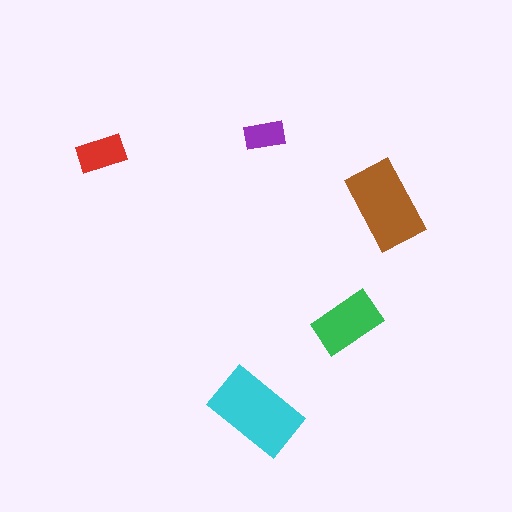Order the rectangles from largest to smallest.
the cyan one, the brown one, the green one, the red one, the purple one.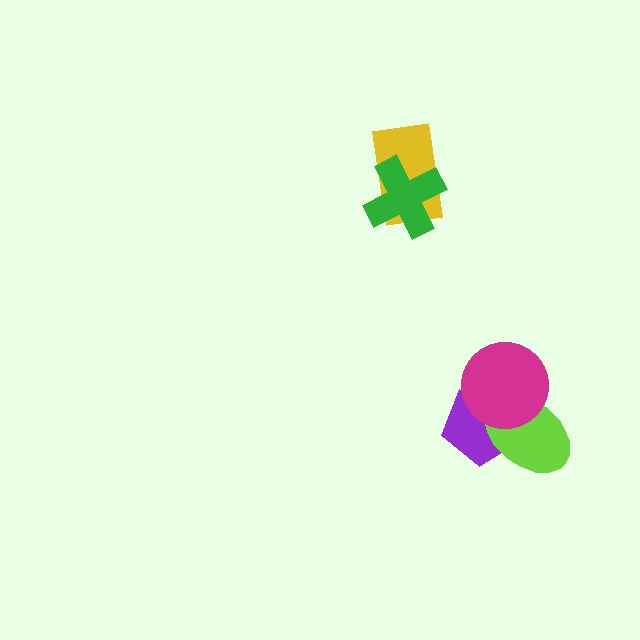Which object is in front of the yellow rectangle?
The green cross is in front of the yellow rectangle.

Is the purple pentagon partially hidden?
Yes, it is partially covered by another shape.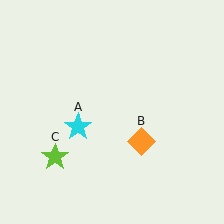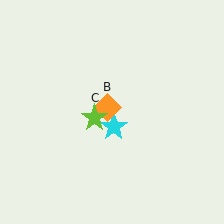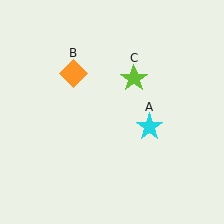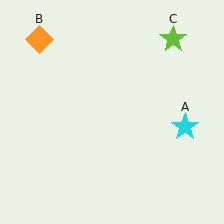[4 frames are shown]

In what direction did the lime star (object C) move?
The lime star (object C) moved up and to the right.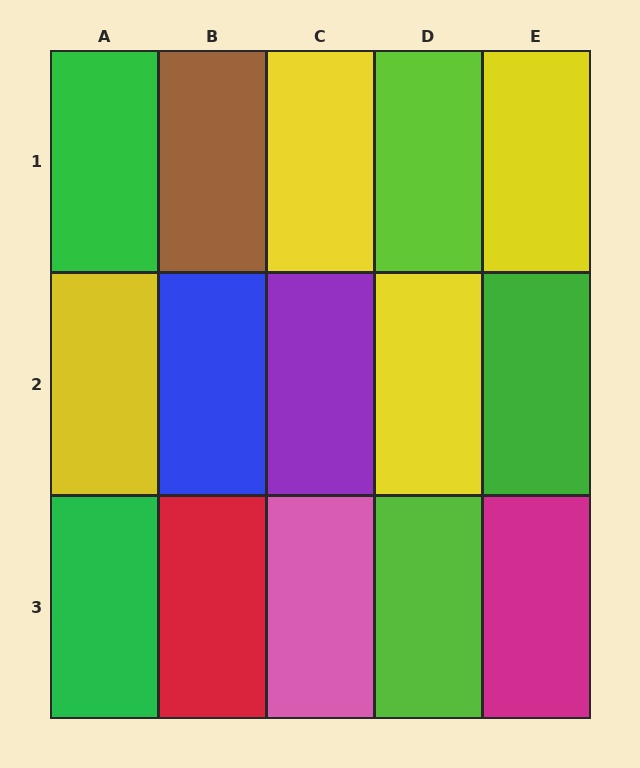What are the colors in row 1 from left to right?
Green, brown, yellow, lime, yellow.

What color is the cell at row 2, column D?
Yellow.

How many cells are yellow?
4 cells are yellow.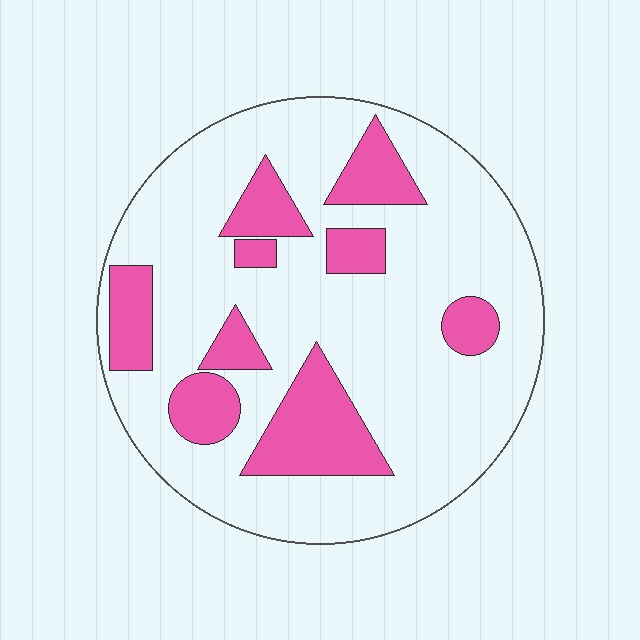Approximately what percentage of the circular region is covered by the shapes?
Approximately 25%.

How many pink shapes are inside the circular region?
9.